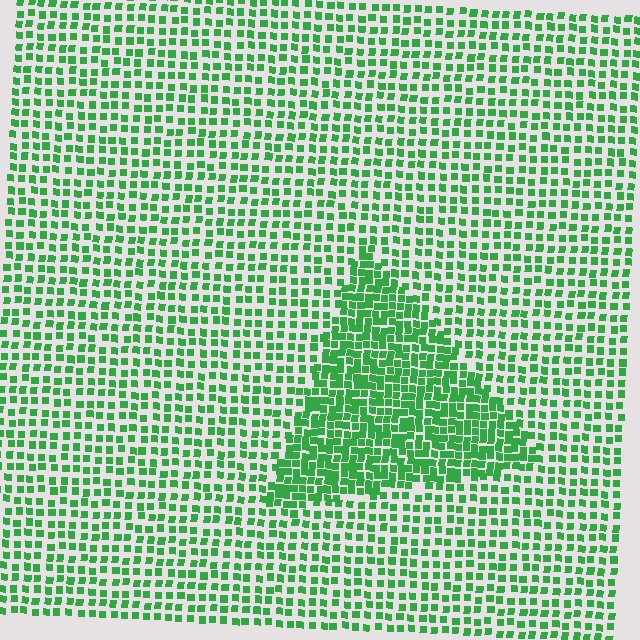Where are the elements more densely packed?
The elements are more densely packed inside the triangle boundary.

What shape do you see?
I see a triangle.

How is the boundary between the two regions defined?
The boundary is defined by a change in element density (approximately 1.9x ratio). All elements are the same color, size, and shape.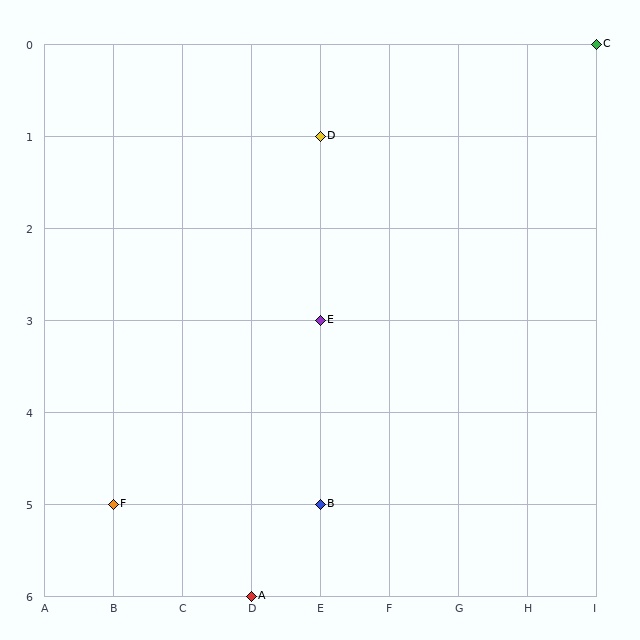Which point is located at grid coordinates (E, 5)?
Point B is at (E, 5).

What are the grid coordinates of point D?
Point D is at grid coordinates (E, 1).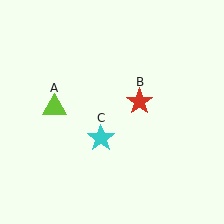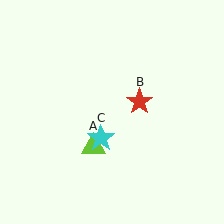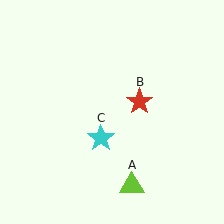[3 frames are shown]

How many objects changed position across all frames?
1 object changed position: lime triangle (object A).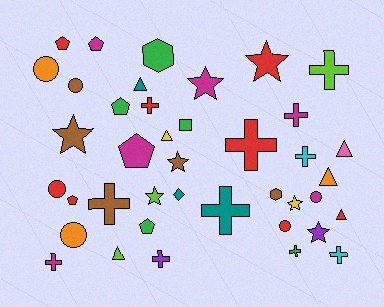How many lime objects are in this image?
There are 3 lime objects.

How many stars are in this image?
There are 7 stars.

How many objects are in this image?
There are 40 objects.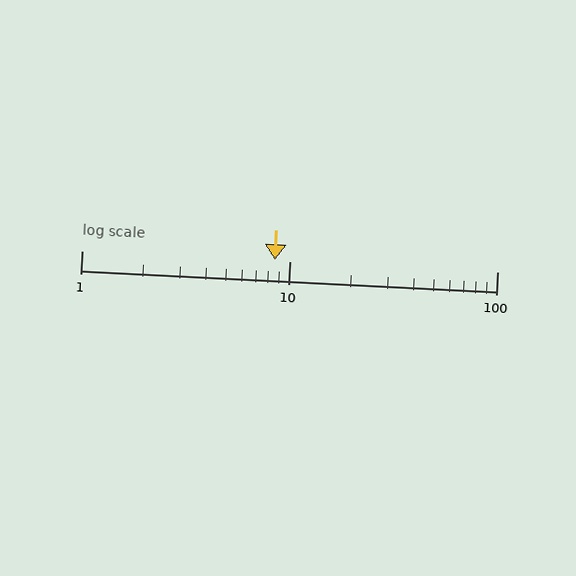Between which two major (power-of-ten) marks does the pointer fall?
The pointer is between 1 and 10.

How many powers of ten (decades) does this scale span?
The scale spans 2 decades, from 1 to 100.